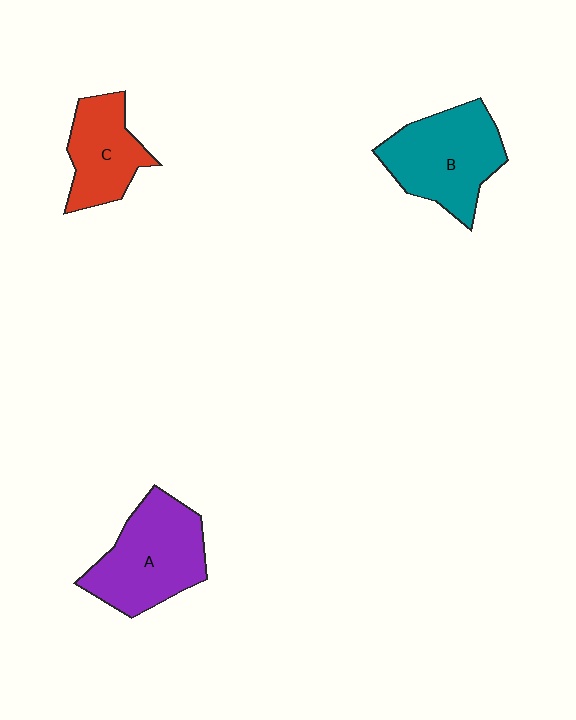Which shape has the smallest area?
Shape C (red).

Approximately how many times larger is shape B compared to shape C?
Approximately 1.4 times.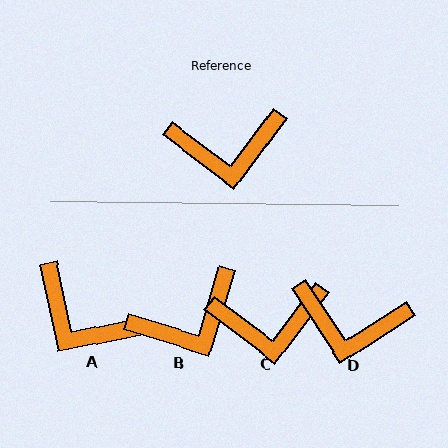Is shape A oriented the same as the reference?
No, it is off by about 41 degrees.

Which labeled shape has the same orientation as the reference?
C.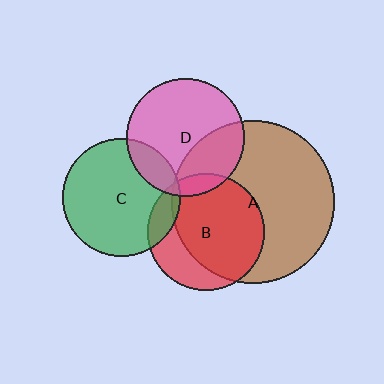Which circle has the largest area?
Circle A (brown).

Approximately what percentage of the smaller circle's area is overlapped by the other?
Approximately 5%.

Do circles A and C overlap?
Yes.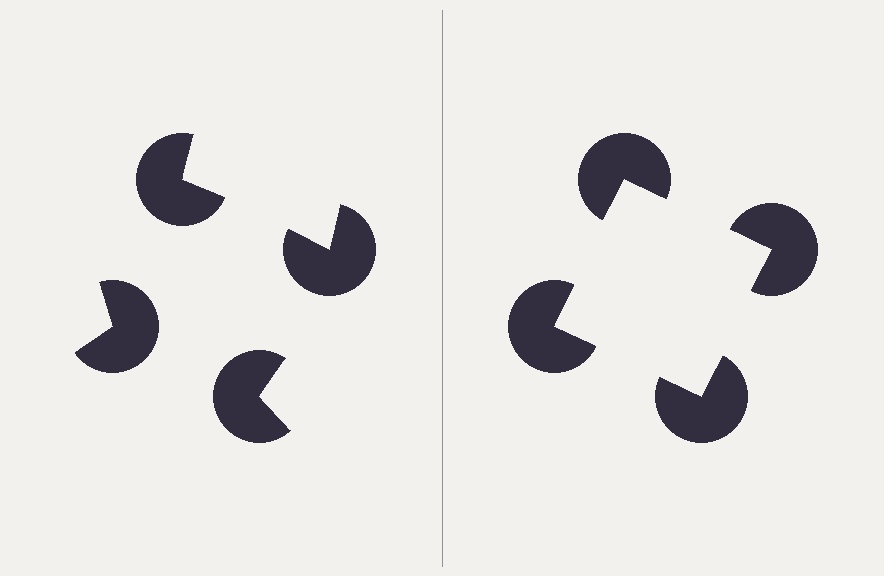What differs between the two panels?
The pac-man discs are positioned identically on both sides; only the wedge orientations differ. On the right they align to a square; on the left they are misaligned.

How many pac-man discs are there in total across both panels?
8 — 4 on each side.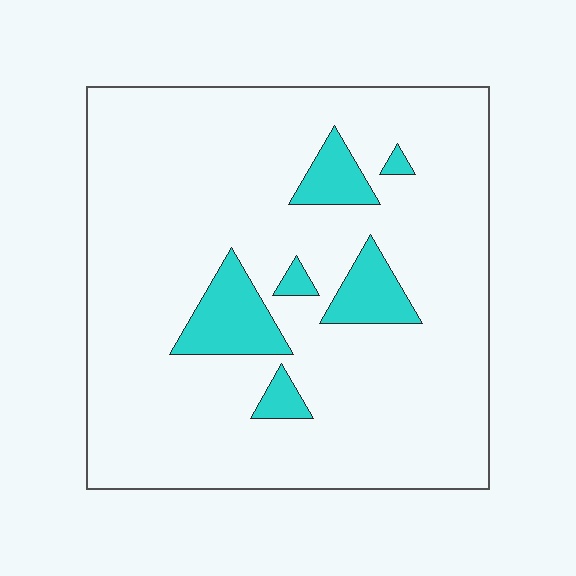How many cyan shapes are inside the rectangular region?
6.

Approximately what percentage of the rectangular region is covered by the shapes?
Approximately 10%.